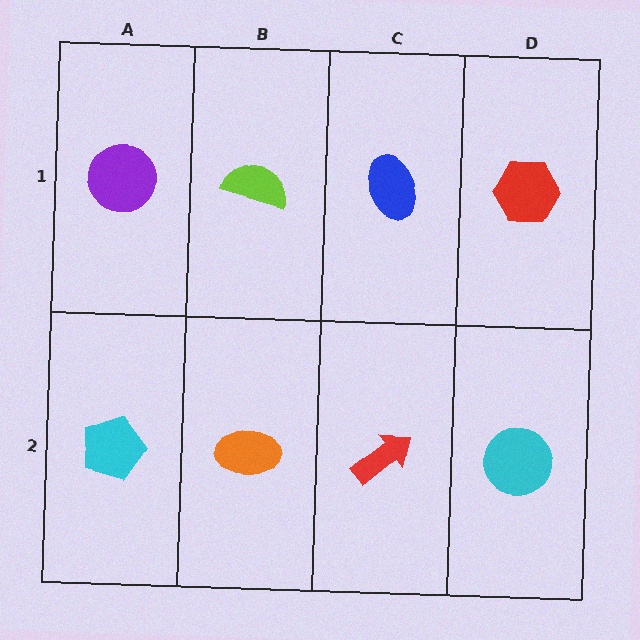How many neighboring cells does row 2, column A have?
2.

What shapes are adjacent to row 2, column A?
A purple circle (row 1, column A), an orange ellipse (row 2, column B).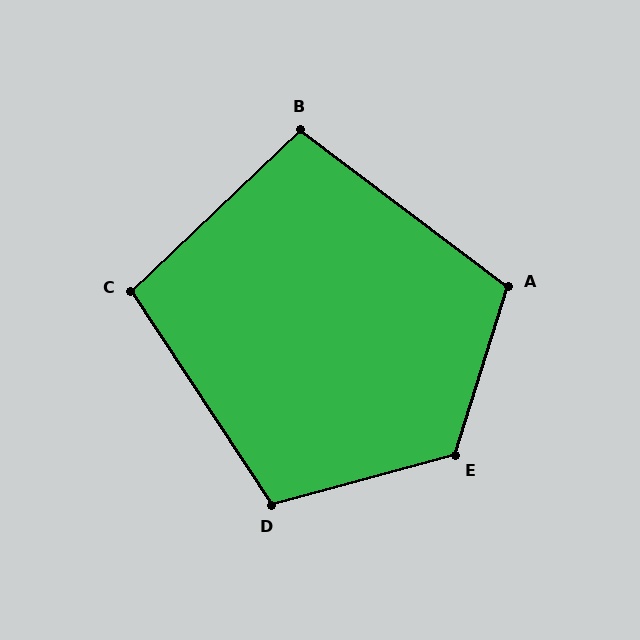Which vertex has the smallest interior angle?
B, at approximately 99 degrees.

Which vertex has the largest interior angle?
E, at approximately 123 degrees.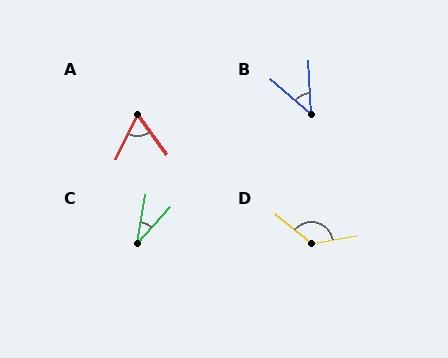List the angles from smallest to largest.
C (32°), B (46°), A (62°), D (130°).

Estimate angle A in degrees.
Approximately 62 degrees.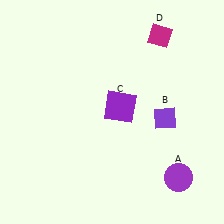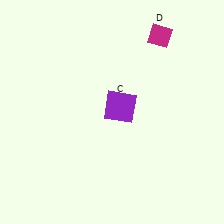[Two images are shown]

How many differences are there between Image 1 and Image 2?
There are 2 differences between the two images.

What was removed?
The purple diamond (B), the purple circle (A) were removed in Image 2.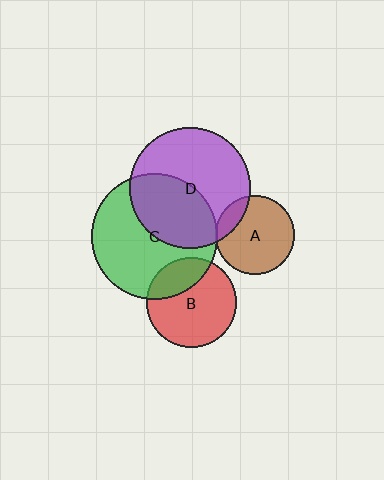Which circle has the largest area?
Circle C (green).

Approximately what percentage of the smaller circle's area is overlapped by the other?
Approximately 40%.